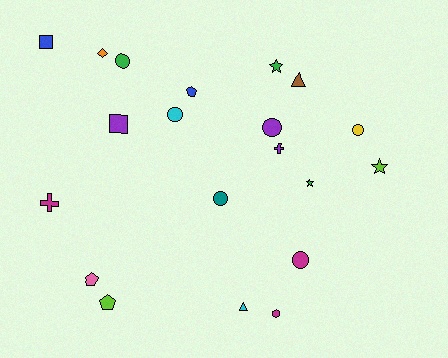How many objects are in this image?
There are 20 objects.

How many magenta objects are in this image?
There are 3 magenta objects.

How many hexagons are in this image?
There is 1 hexagon.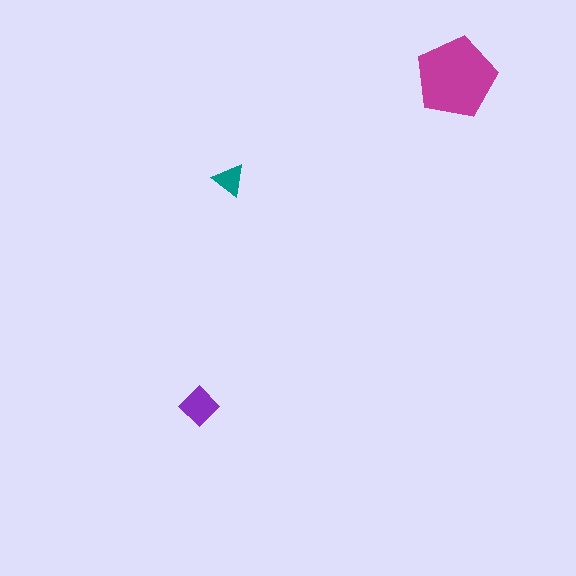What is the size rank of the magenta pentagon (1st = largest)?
1st.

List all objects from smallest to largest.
The teal triangle, the purple diamond, the magenta pentagon.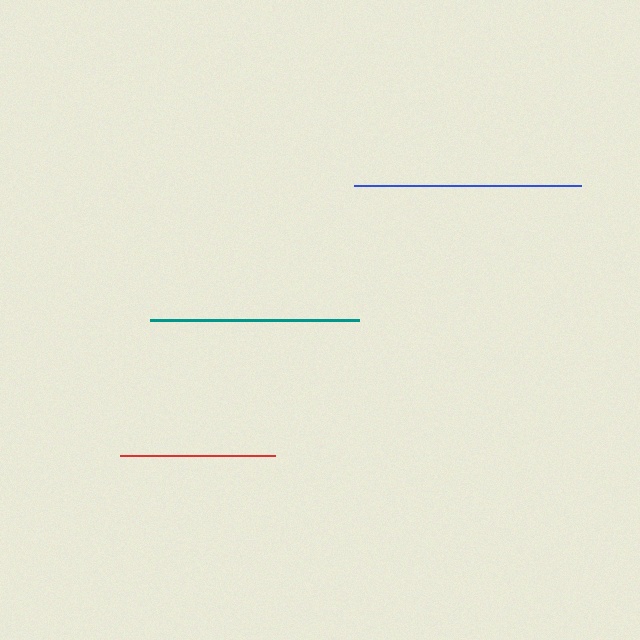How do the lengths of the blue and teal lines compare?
The blue and teal lines are approximately the same length.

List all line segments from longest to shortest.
From longest to shortest: blue, teal, red.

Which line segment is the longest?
The blue line is the longest at approximately 227 pixels.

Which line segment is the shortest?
The red line is the shortest at approximately 156 pixels.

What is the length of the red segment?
The red segment is approximately 156 pixels long.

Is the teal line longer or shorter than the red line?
The teal line is longer than the red line.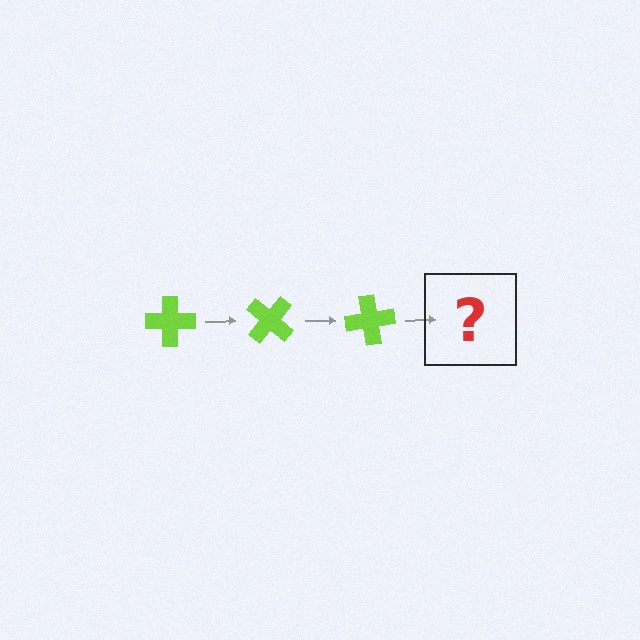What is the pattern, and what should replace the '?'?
The pattern is that the cross rotates 40 degrees each step. The '?' should be a lime cross rotated 120 degrees.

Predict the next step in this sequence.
The next step is a lime cross rotated 120 degrees.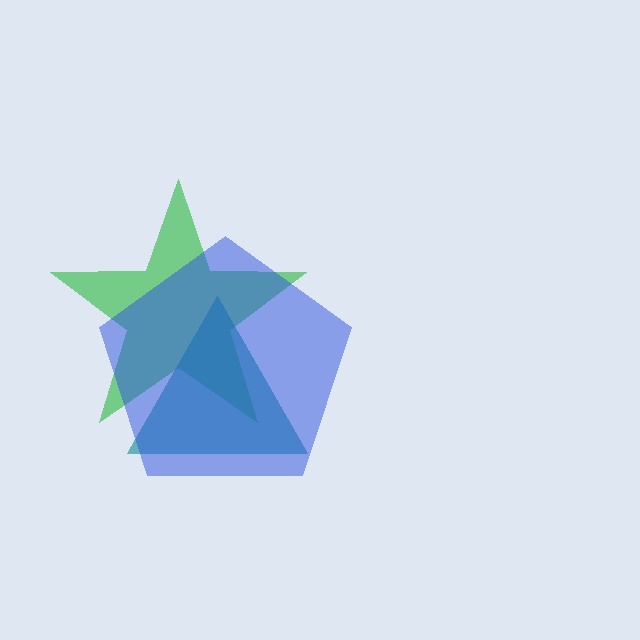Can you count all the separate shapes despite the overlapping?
Yes, there are 3 separate shapes.